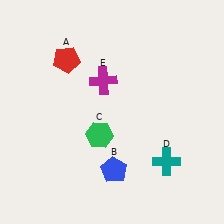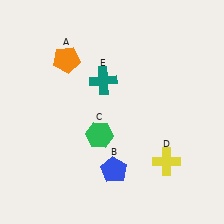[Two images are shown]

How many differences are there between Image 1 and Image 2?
There are 3 differences between the two images.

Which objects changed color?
A changed from red to orange. D changed from teal to yellow. E changed from magenta to teal.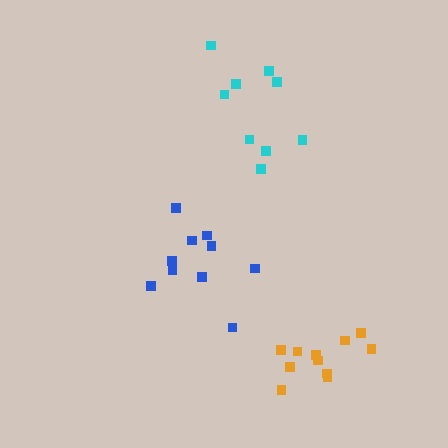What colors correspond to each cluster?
The clusters are colored: blue, orange, cyan.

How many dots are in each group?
Group 1: 10 dots, Group 2: 11 dots, Group 3: 9 dots (30 total).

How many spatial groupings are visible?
There are 3 spatial groupings.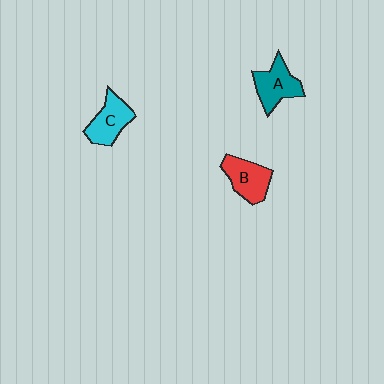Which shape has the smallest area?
Shape C (cyan).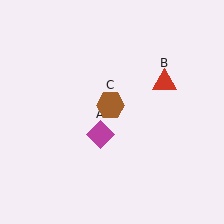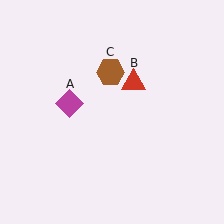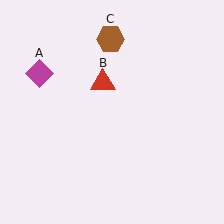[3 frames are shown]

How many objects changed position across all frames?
3 objects changed position: magenta diamond (object A), red triangle (object B), brown hexagon (object C).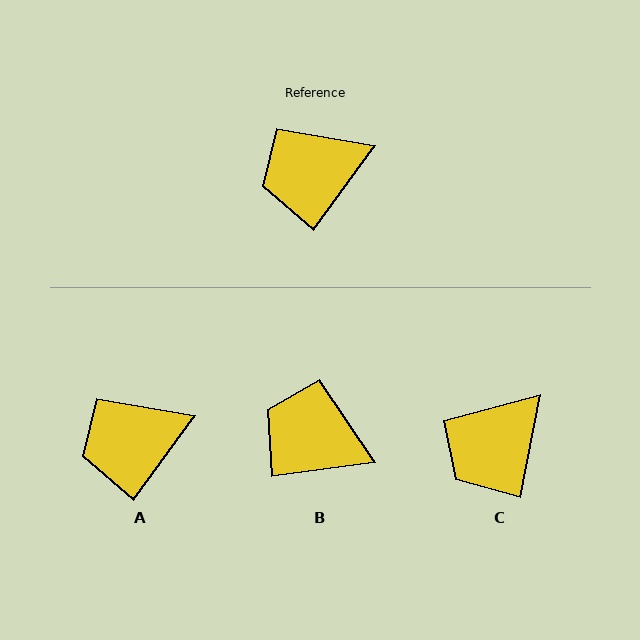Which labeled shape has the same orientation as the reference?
A.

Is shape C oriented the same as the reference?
No, it is off by about 25 degrees.